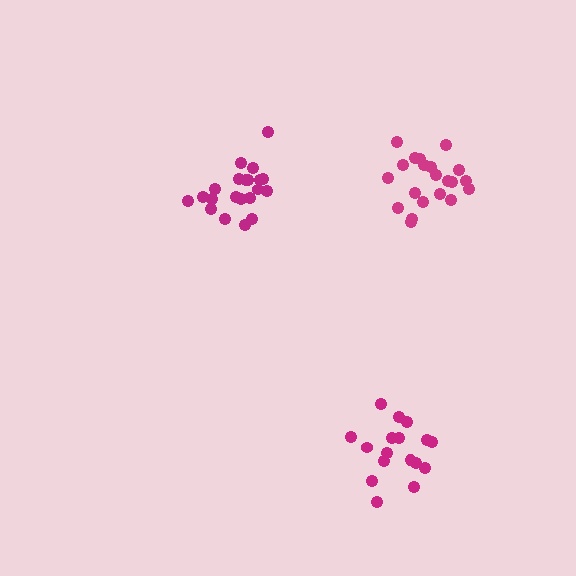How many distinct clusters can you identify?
There are 3 distinct clusters.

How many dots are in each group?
Group 1: 17 dots, Group 2: 21 dots, Group 3: 21 dots (59 total).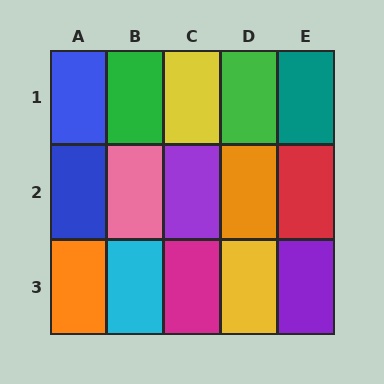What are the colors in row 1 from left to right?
Blue, green, yellow, green, teal.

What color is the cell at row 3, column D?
Yellow.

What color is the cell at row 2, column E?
Red.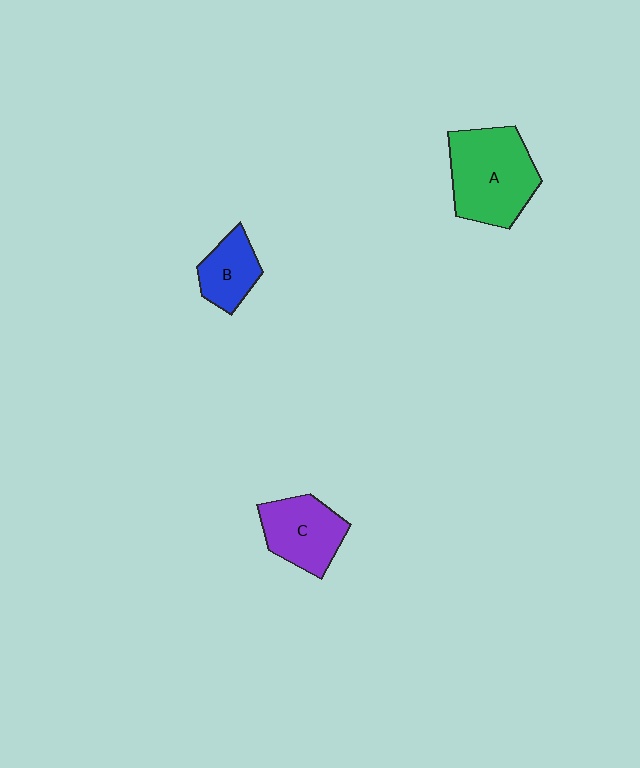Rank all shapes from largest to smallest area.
From largest to smallest: A (green), C (purple), B (blue).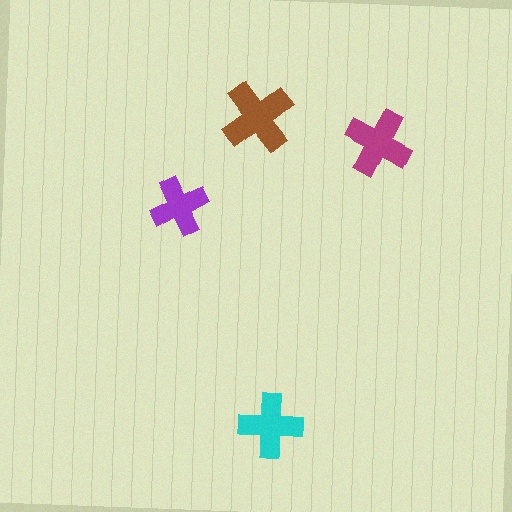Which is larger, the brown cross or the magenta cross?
The brown one.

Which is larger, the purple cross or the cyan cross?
The cyan one.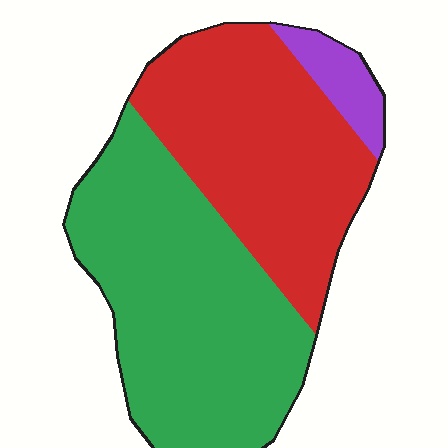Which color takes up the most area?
Green, at roughly 50%.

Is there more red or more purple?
Red.